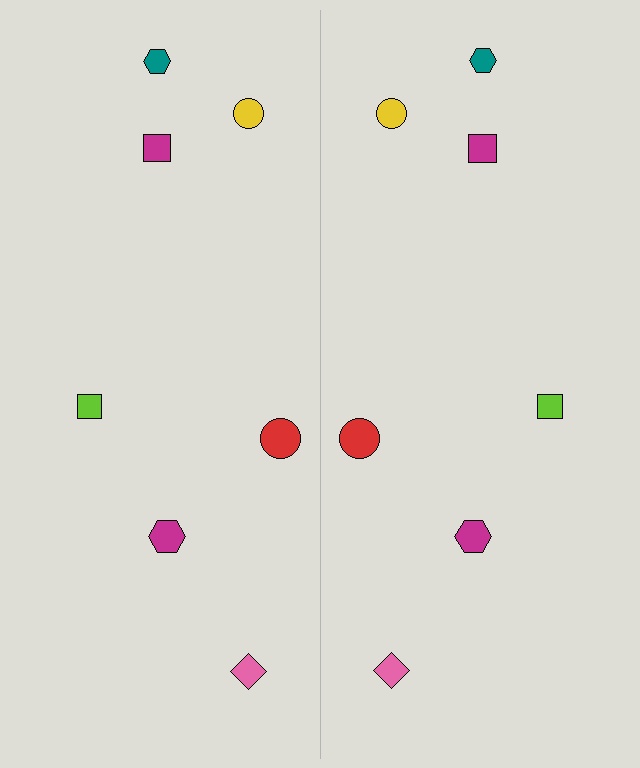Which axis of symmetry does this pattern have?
The pattern has a vertical axis of symmetry running through the center of the image.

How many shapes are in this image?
There are 14 shapes in this image.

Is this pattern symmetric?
Yes, this pattern has bilateral (reflection) symmetry.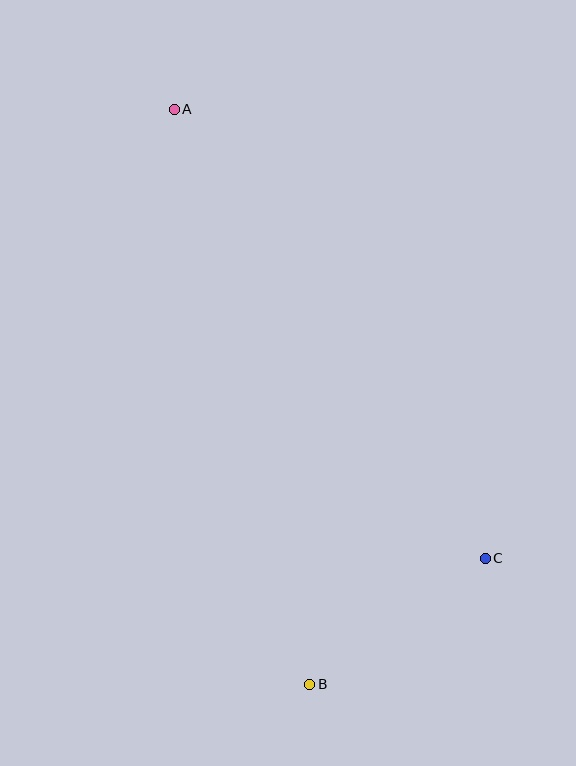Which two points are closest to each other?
Points B and C are closest to each other.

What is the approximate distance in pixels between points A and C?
The distance between A and C is approximately 546 pixels.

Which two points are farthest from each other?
Points A and B are farthest from each other.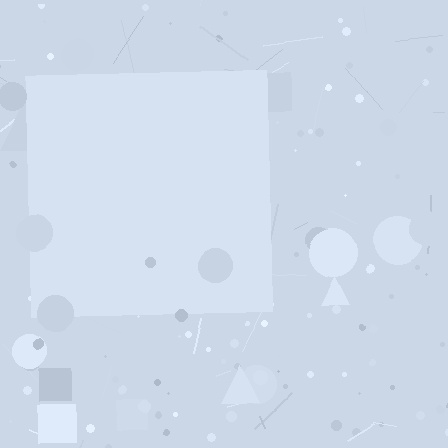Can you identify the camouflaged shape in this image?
The camouflaged shape is a square.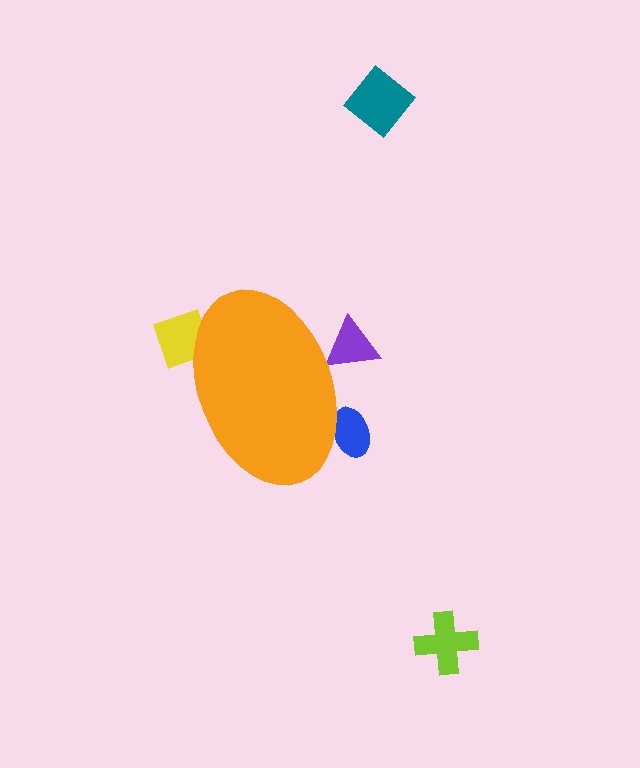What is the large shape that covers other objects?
An orange ellipse.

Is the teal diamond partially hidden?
No, the teal diamond is fully visible.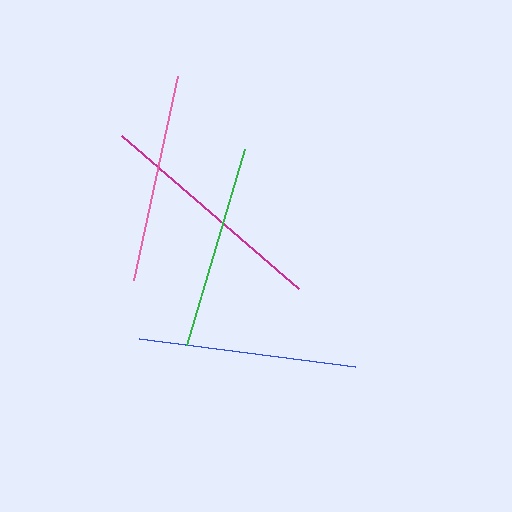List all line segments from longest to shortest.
From longest to shortest: magenta, blue, pink, green.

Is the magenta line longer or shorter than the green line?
The magenta line is longer than the green line.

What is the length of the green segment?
The green segment is approximately 204 pixels long.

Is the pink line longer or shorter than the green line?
The pink line is longer than the green line.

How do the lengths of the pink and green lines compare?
The pink and green lines are approximately the same length.